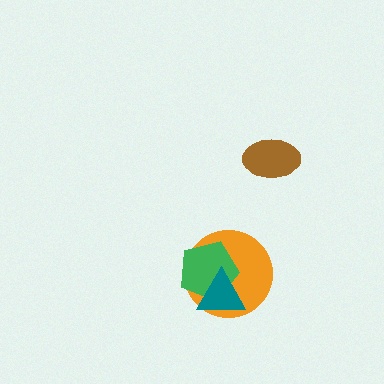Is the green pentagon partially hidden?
Yes, it is partially covered by another shape.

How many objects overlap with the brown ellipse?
0 objects overlap with the brown ellipse.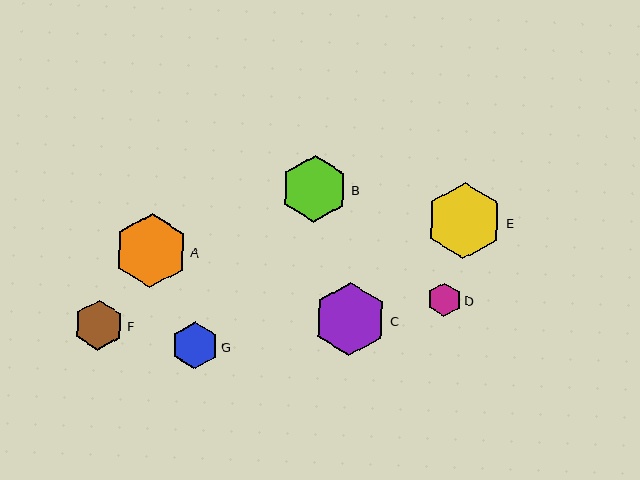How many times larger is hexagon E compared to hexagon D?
Hexagon E is approximately 2.3 times the size of hexagon D.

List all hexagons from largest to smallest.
From largest to smallest: E, A, C, B, F, G, D.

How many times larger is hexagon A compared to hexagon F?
Hexagon A is approximately 1.5 times the size of hexagon F.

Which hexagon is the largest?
Hexagon E is the largest with a size of approximately 76 pixels.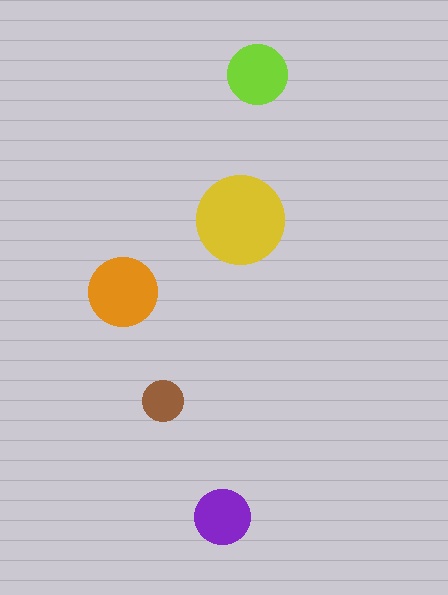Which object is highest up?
The lime circle is topmost.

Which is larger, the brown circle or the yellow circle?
The yellow one.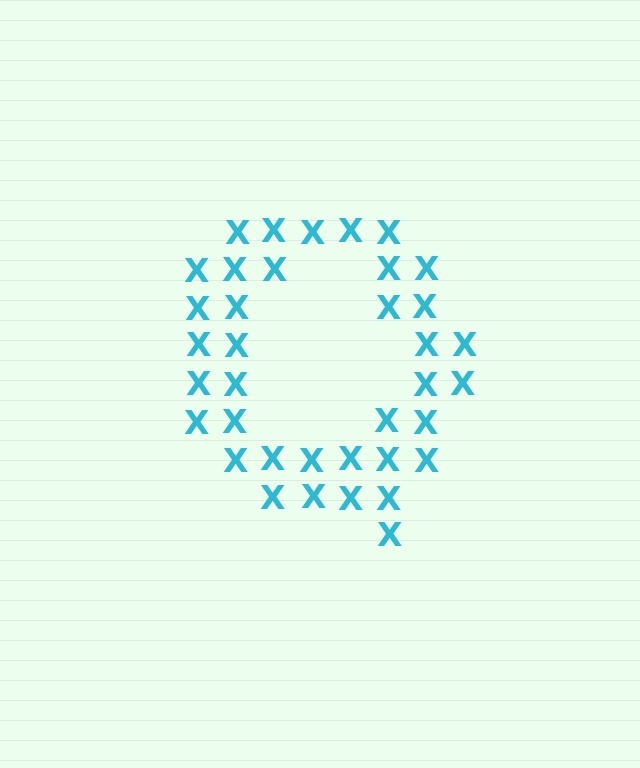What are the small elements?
The small elements are letter X's.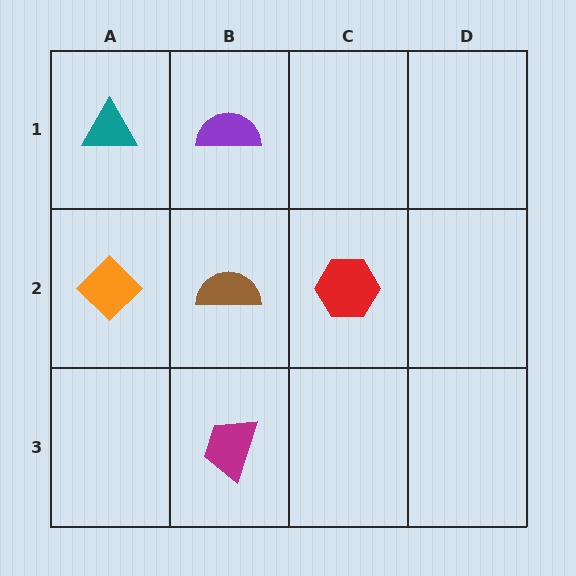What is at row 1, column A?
A teal triangle.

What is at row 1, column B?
A purple semicircle.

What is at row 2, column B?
A brown semicircle.